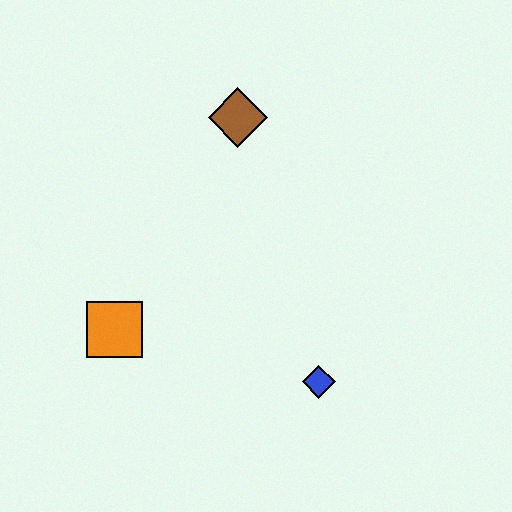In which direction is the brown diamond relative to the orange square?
The brown diamond is above the orange square.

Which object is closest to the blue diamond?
The orange square is closest to the blue diamond.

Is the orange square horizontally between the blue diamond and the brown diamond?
No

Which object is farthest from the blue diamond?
The brown diamond is farthest from the blue diamond.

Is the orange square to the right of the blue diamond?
No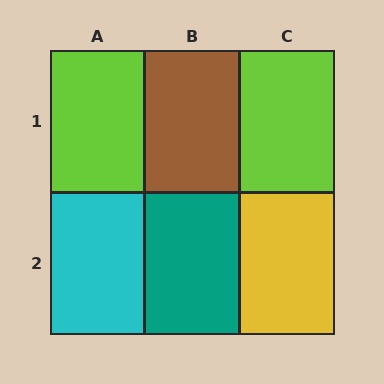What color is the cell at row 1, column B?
Brown.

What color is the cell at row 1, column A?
Lime.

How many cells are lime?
2 cells are lime.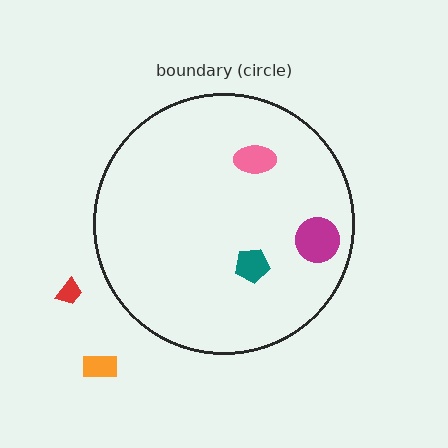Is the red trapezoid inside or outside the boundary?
Outside.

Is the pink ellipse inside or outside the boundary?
Inside.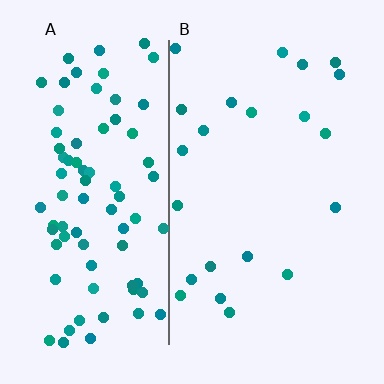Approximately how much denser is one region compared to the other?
Approximately 3.9× — region A over region B.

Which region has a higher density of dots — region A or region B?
A (the left).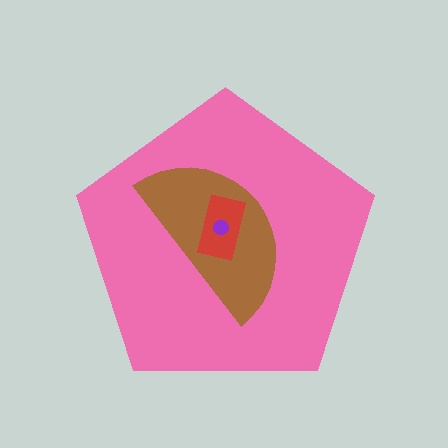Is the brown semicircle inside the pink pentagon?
Yes.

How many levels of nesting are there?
4.